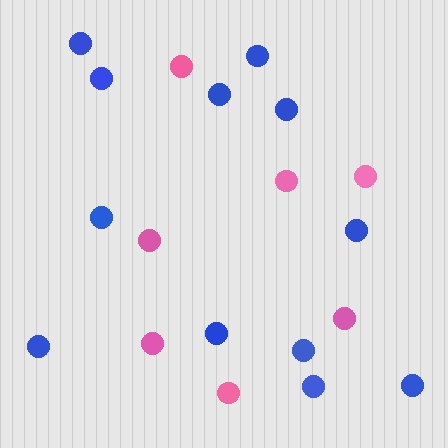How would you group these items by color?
There are 2 groups: one group of blue circles (12) and one group of pink circles (7).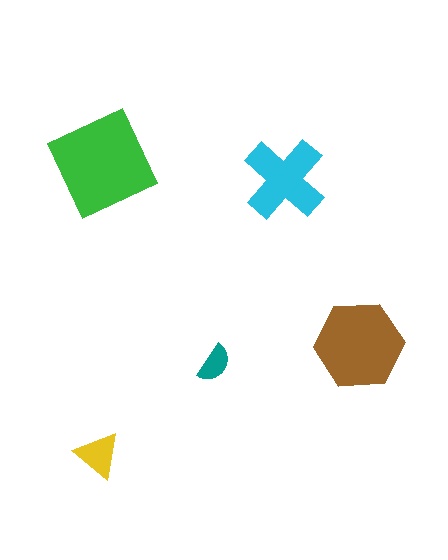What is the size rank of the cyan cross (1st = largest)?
3rd.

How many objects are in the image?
There are 5 objects in the image.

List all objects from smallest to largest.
The teal semicircle, the yellow triangle, the cyan cross, the brown hexagon, the green diamond.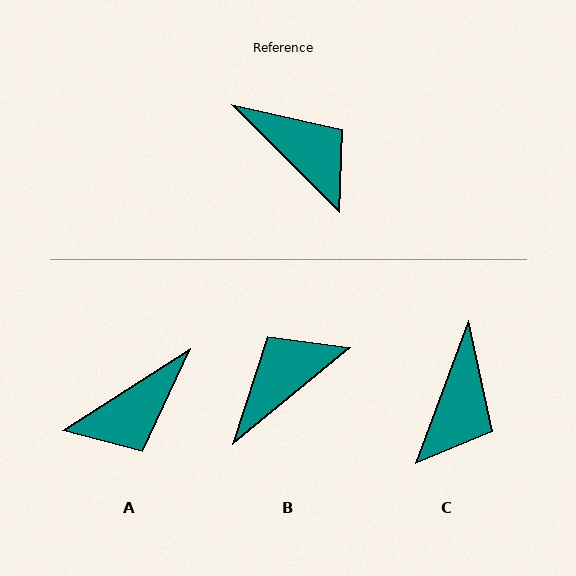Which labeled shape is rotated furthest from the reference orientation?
A, about 102 degrees away.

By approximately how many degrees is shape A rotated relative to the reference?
Approximately 102 degrees clockwise.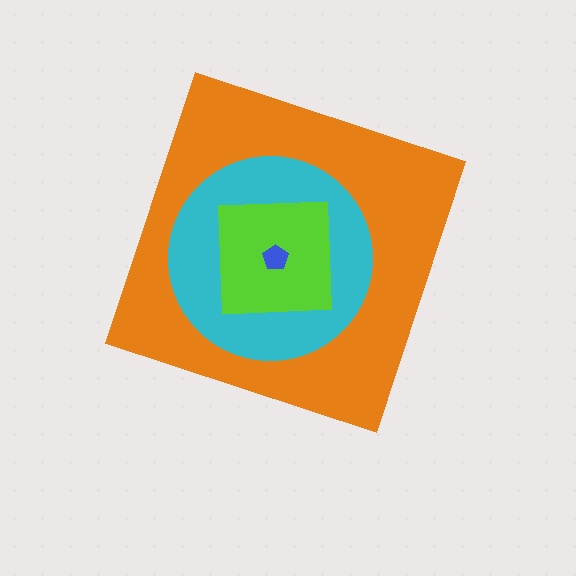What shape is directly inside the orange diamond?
The cyan circle.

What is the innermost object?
The blue pentagon.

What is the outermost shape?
The orange diamond.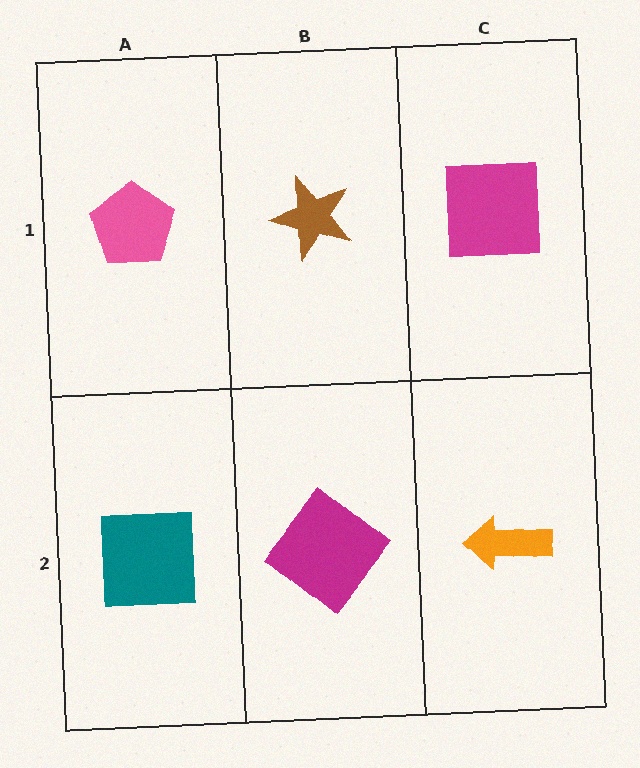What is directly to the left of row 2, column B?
A teal square.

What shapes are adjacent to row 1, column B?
A magenta diamond (row 2, column B), a pink pentagon (row 1, column A), a magenta square (row 1, column C).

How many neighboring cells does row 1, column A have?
2.